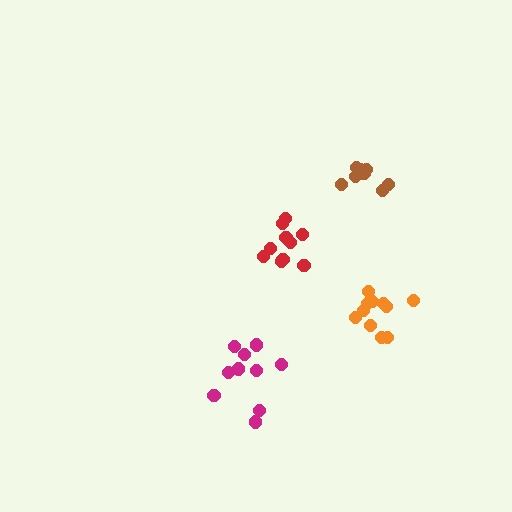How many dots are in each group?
Group 1: 11 dots, Group 2: 8 dots, Group 3: 10 dots, Group 4: 11 dots (40 total).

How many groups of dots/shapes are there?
There are 4 groups.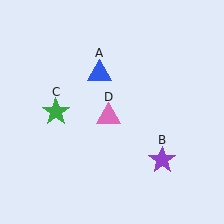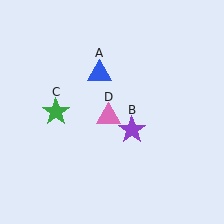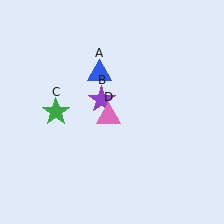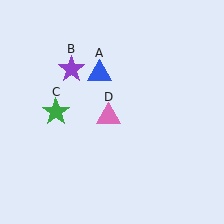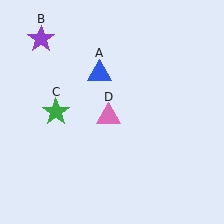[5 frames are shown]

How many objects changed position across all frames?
1 object changed position: purple star (object B).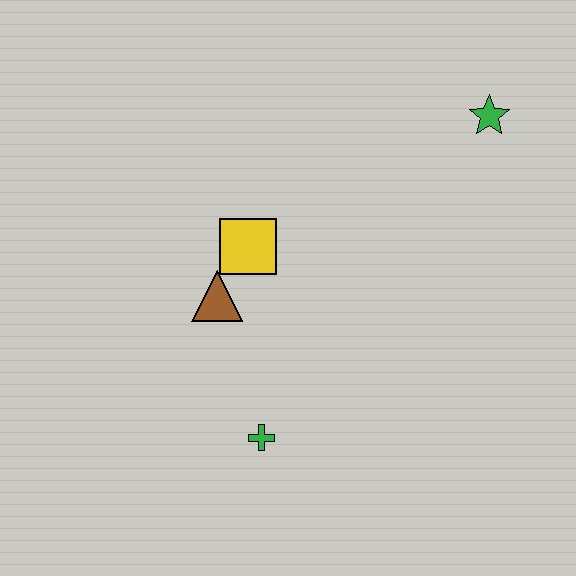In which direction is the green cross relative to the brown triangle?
The green cross is below the brown triangle.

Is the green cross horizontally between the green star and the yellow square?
Yes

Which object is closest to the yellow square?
The brown triangle is closest to the yellow square.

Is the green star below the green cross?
No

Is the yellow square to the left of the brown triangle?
No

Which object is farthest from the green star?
The green cross is farthest from the green star.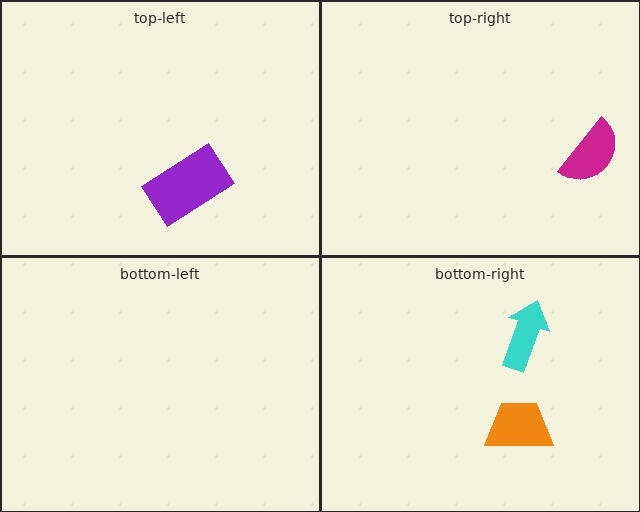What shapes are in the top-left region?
The purple rectangle.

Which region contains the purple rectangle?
The top-left region.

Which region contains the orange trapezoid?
The bottom-right region.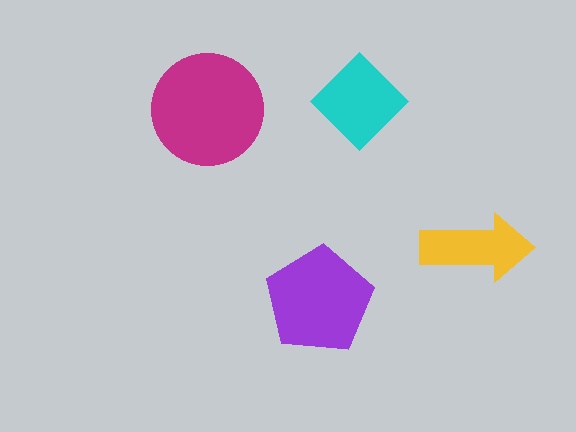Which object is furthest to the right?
The yellow arrow is rightmost.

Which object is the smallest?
The yellow arrow.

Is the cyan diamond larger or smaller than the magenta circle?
Smaller.